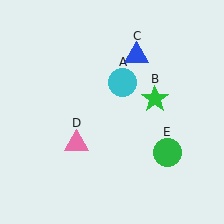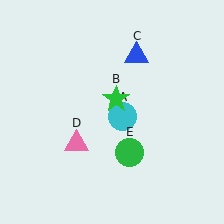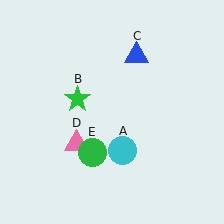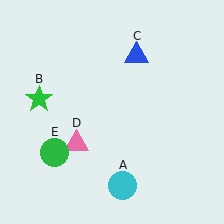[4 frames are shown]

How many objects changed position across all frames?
3 objects changed position: cyan circle (object A), green star (object B), green circle (object E).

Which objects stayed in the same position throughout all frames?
Blue triangle (object C) and pink triangle (object D) remained stationary.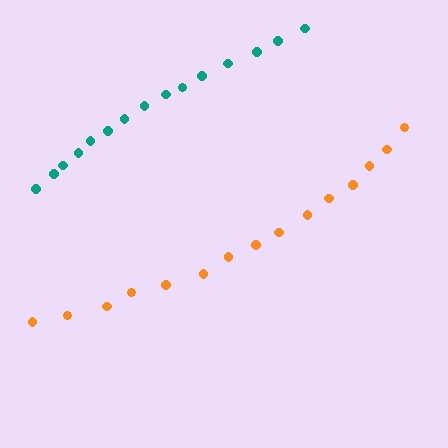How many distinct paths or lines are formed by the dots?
There are 2 distinct paths.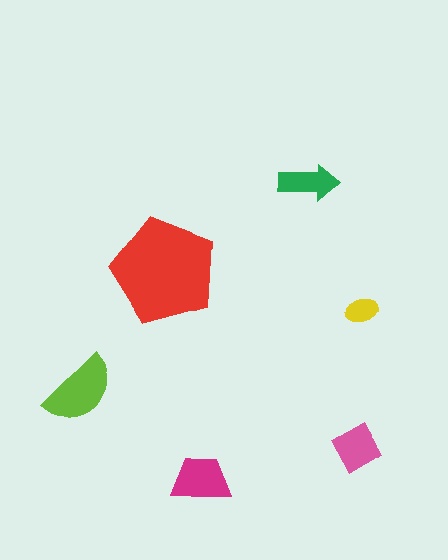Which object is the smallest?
The yellow ellipse.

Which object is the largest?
The red pentagon.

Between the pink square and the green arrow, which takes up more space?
The pink square.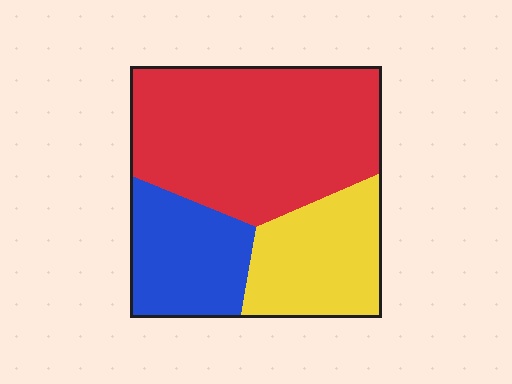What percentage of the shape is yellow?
Yellow covers 25% of the shape.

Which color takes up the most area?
Red, at roughly 55%.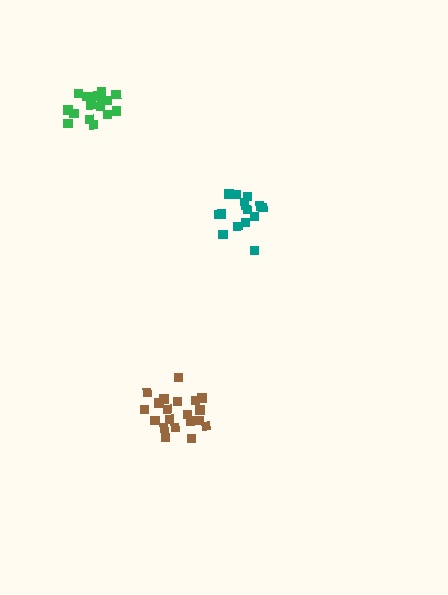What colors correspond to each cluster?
The clusters are colored: teal, brown, green.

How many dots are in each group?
Group 1: 15 dots, Group 2: 20 dots, Group 3: 16 dots (51 total).